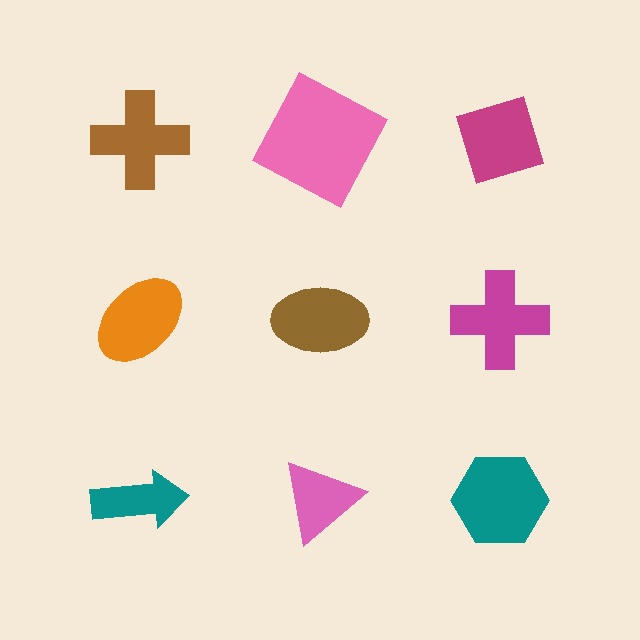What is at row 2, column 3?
A magenta cross.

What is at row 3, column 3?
A teal hexagon.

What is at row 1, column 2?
A pink square.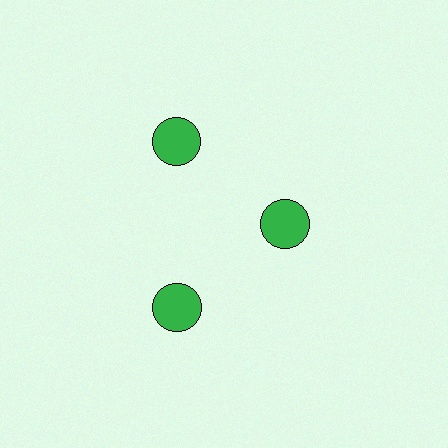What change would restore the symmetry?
The symmetry would be restored by moving it outward, back onto the ring so that all 3 circles sit at equal angles and equal distance from the center.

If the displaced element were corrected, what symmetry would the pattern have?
It would have 3-fold rotational symmetry — the pattern would map onto itself every 120 degrees.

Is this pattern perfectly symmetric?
No. The 3 green circles are arranged in a ring, but one element near the 3 o'clock position is pulled inward toward the center, breaking the 3-fold rotational symmetry.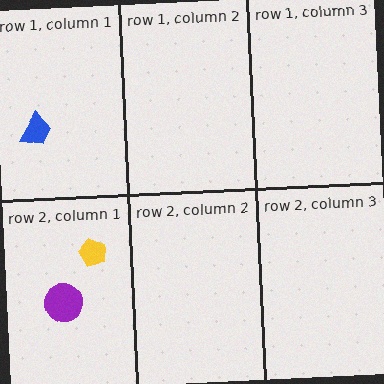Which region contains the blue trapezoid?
The row 1, column 1 region.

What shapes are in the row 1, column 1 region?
The blue trapezoid.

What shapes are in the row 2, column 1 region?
The yellow pentagon, the purple circle.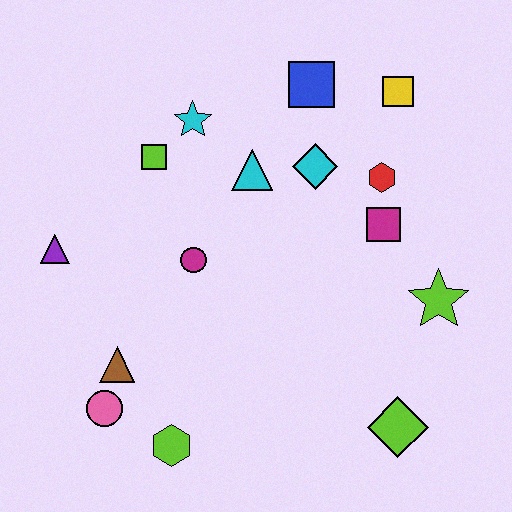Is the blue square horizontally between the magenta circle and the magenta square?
Yes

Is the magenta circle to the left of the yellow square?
Yes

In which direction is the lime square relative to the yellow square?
The lime square is to the left of the yellow square.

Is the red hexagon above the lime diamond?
Yes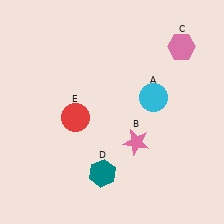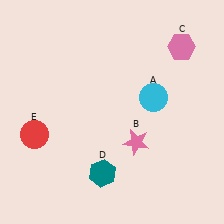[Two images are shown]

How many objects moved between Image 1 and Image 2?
1 object moved between the two images.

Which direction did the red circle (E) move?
The red circle (E) moved left.